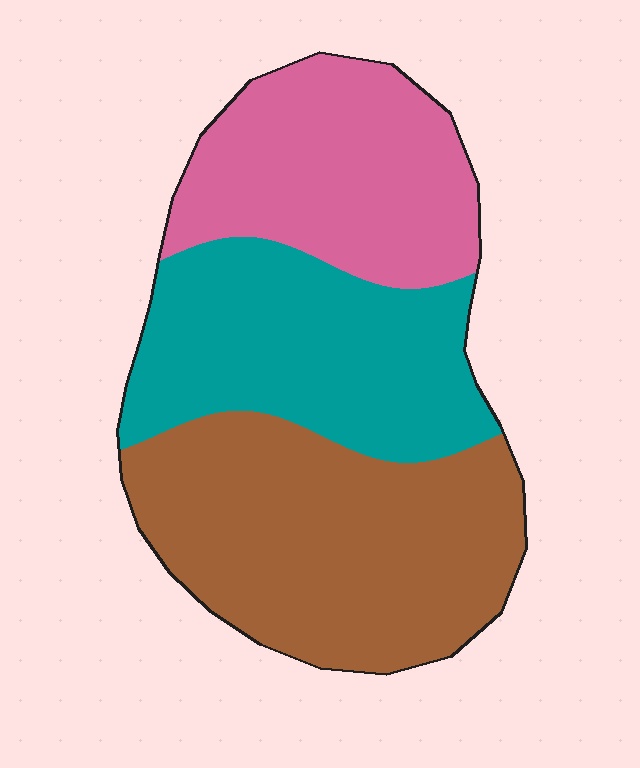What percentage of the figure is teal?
Teal takes up about one third (1/3) of the figure.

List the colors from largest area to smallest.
From largest to smallest: brown, teal, pink.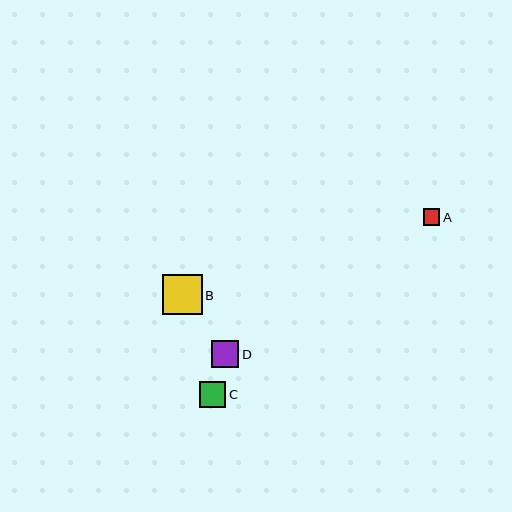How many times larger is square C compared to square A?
Square C is approximately 1.6 times the size of square A.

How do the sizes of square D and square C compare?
Square D and square C are approximately the same size.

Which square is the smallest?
Square A is the smallest with a size of approximately 17 pixels.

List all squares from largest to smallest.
From largest to smallest: B, D, C, A.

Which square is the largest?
Square B is the largest with a size of approximately 40 pixels.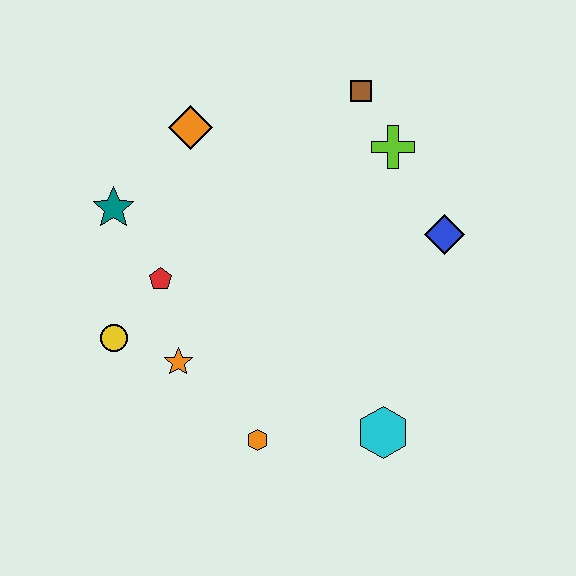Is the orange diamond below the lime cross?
No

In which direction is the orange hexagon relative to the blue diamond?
The orange hexagon is below the blue diamond.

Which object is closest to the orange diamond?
The teal star is closest to the orange diamond.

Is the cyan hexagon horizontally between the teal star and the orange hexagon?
No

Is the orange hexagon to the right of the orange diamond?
Yes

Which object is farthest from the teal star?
The cyan hexagon is farthest from the teal star.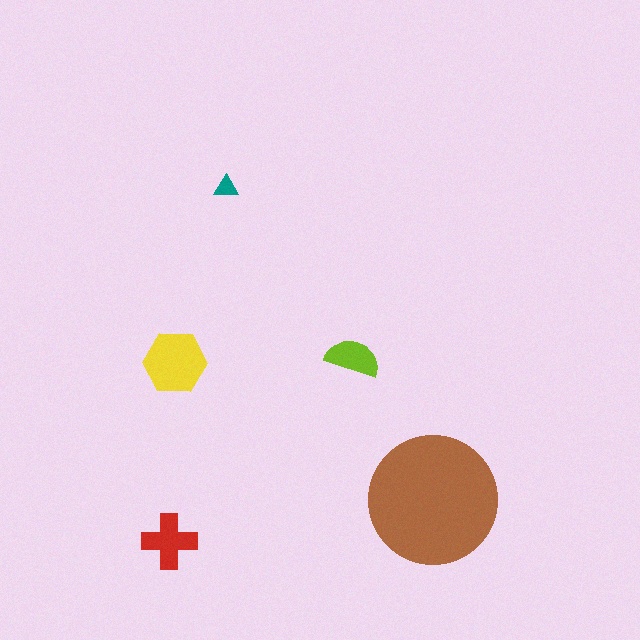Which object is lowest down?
The red cross is bottommost.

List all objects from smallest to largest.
The teal triangle, the lime semicircle, the red cross, the yellow hexagon, the brown circle.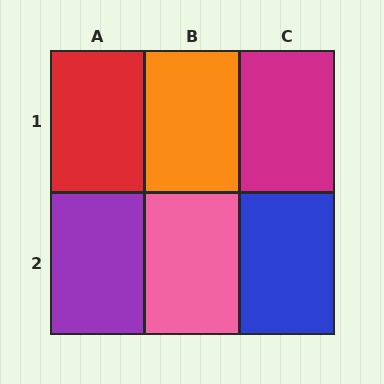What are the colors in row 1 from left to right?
Red, orange, magenta.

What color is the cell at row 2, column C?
Blue.